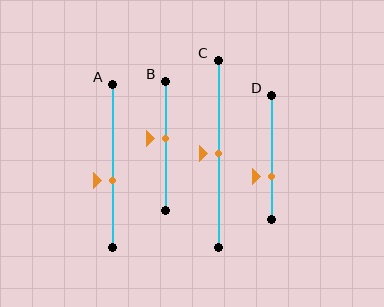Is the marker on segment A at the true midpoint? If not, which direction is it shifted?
No, the marker on segment A is shifted downward by about 9% of the segment length.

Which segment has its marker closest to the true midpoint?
Segment C has its marker closest to the true midpoint.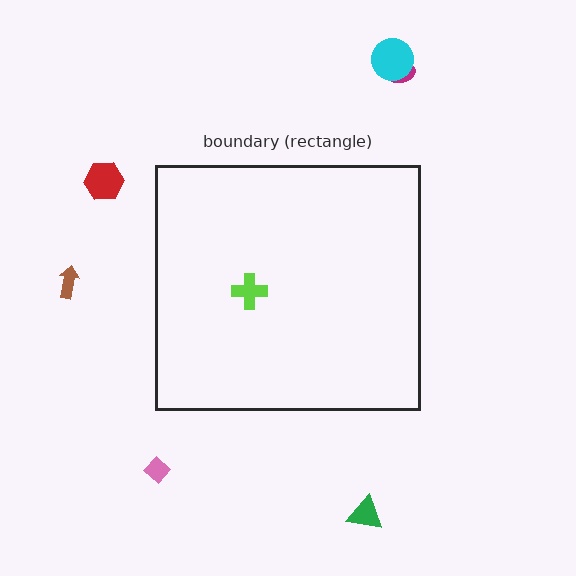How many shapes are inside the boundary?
1 inside, 6 outside.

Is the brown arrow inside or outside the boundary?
Outside.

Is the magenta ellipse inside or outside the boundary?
Outside.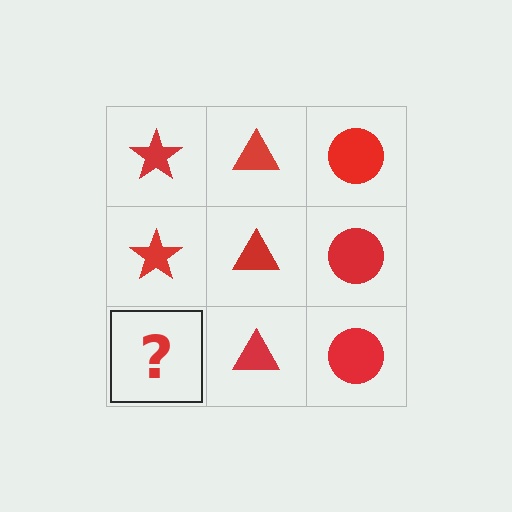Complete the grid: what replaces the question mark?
The question mark should be replaced with a red star.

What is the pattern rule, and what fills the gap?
The rule is that each column has a consistent shape. The gap should be filled with a red star.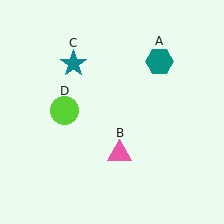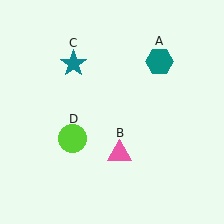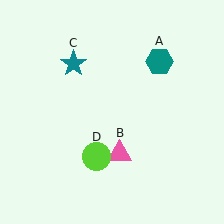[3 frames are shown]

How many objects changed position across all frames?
1 object changed position: lime circle (object D).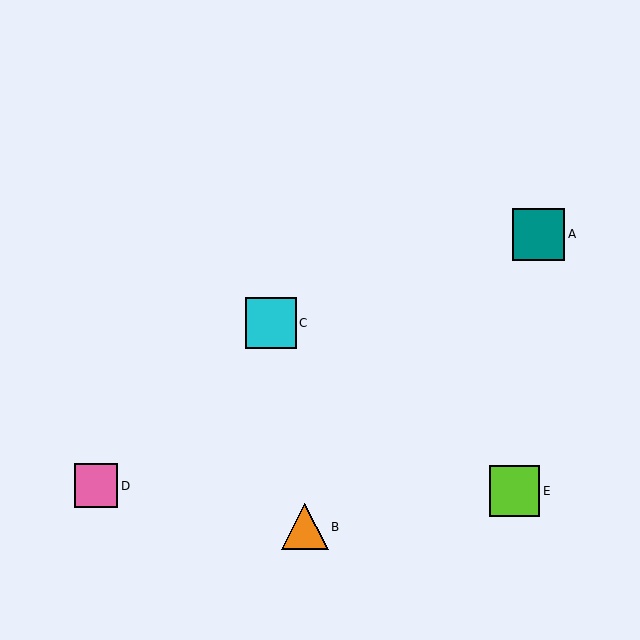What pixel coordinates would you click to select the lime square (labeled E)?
Click at (515, 491) to select the lime square E.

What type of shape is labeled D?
Shape D is a pink square.